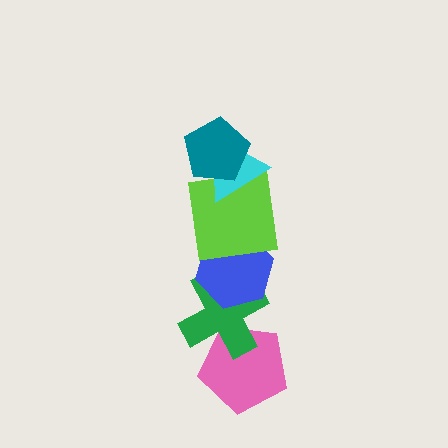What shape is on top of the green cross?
The blue hexagon is on top of the green cross.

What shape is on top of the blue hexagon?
The lime square is on top of the blue hexagon.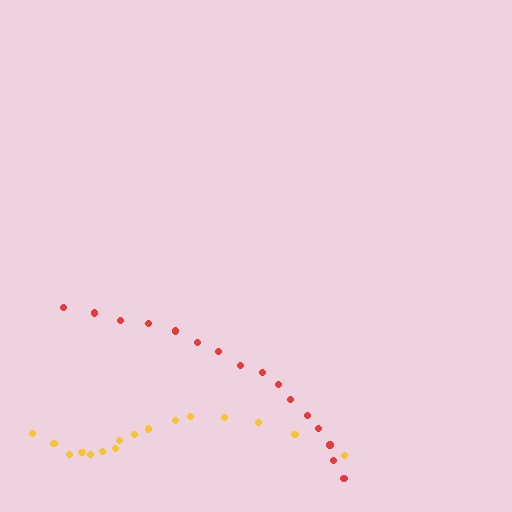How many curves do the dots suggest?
There are 2 distinct paths.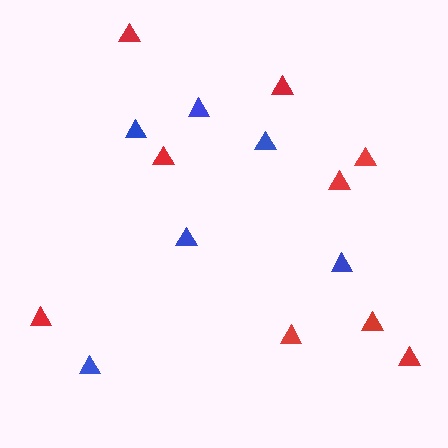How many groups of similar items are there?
There are 2 groups: one group of blue triangles (6) and one group of red triangles (9).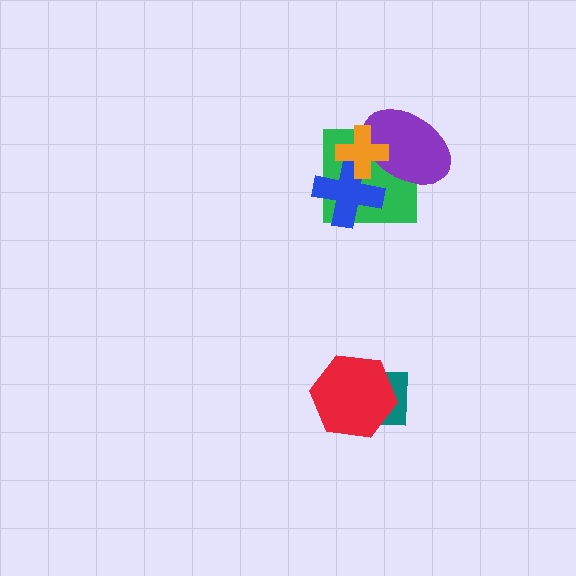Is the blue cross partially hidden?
Yes, it is partially covered by another shape.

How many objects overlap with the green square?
3 objects overlap with the green square.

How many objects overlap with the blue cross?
3 objects overlap with the blue cross.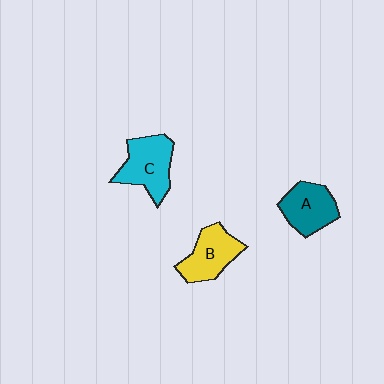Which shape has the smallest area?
Shape A (teal).